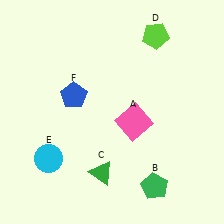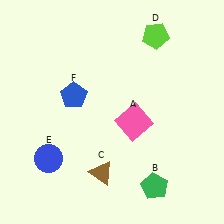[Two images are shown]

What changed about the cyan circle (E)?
In Image 1, E is cyan. In Image 2, it changed to blue.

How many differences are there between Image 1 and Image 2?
There are 2 differences between the two images.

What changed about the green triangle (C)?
In Image 1, C is green. In Image 2, it changed to brown.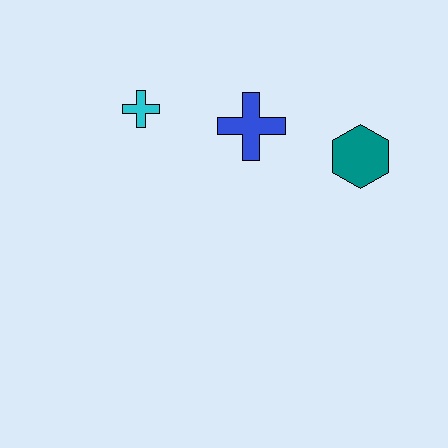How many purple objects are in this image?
There are no purple objects.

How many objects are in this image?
There are 3 objects.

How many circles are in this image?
There are no circles.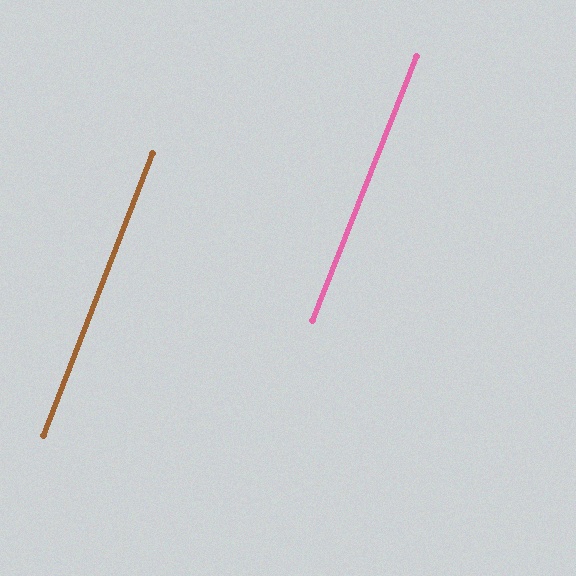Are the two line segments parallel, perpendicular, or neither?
Parallel — their directions differ by only 0.3°.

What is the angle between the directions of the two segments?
Approximately 0 degrees.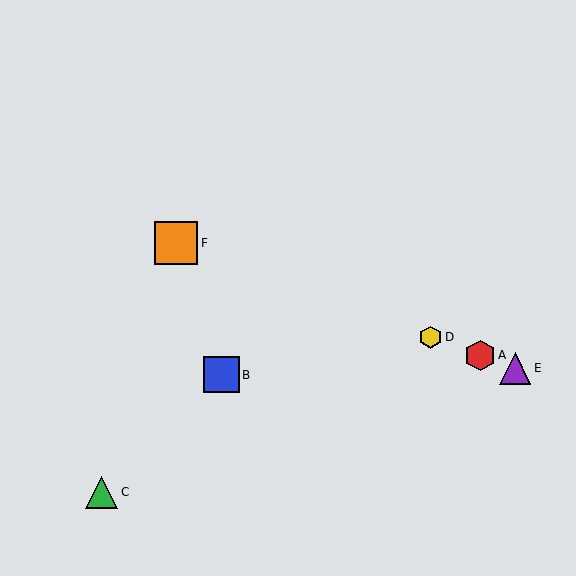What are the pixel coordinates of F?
Object F is at (176, 243).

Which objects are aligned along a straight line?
Objects A, D, E, F are aligned along a straight line.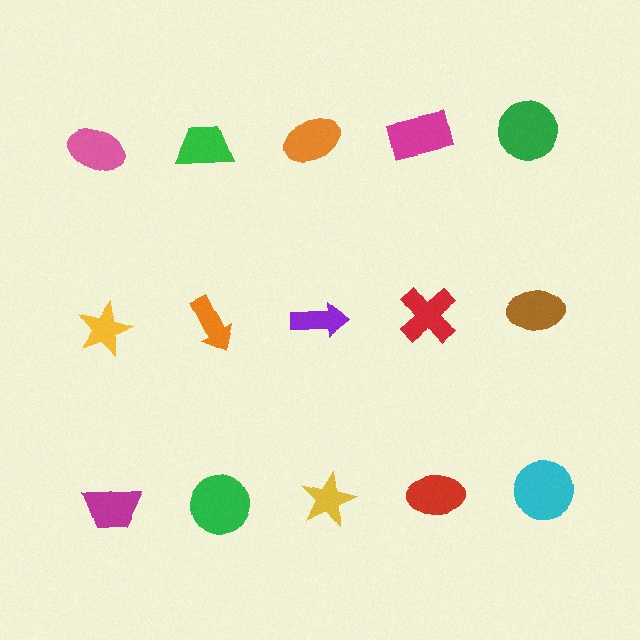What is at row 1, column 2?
A green trapezoid.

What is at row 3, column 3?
A yellow star.